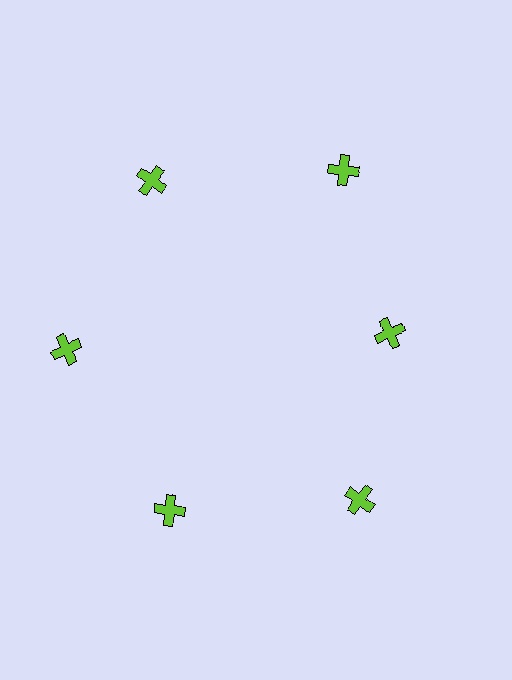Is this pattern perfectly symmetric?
No. The 6 lime crosses are arranged in a ring, but one element near the 3 o'clock position is pulled inward toward the center, breaking the 6-fold rotational symmetry.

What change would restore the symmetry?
The symmetry would be restored by moving it outward, back onto the ring so that all 6 crosses sit at equal angles and equal distance from the center.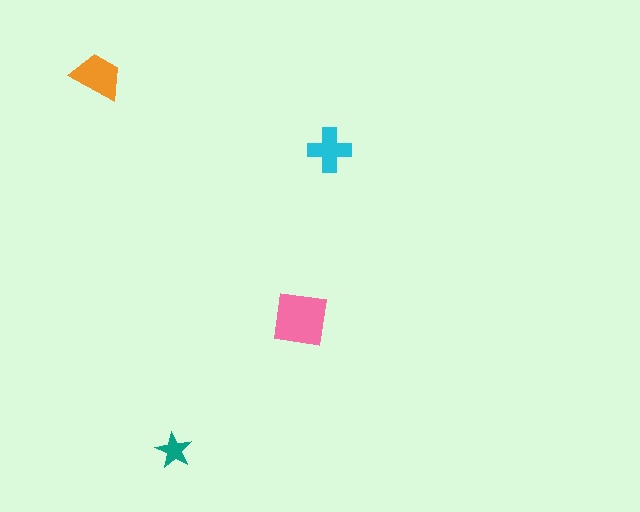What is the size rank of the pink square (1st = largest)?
1st.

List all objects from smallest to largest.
The teal star, the cyan cross, the orange trapezoid, the pink square.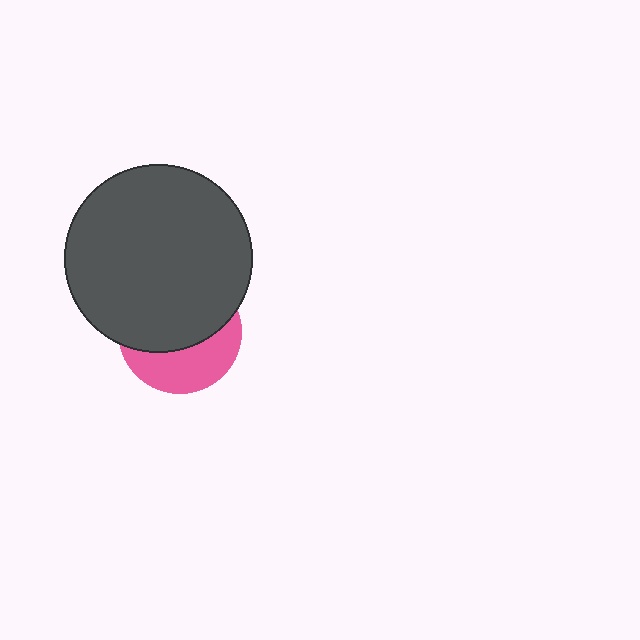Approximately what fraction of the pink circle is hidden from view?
Roughly 61% of the pink circle is hidden behind the dark gray circle.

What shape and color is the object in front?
The object in front is a dark gray circle.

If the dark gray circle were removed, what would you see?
You would see the complete pink circle.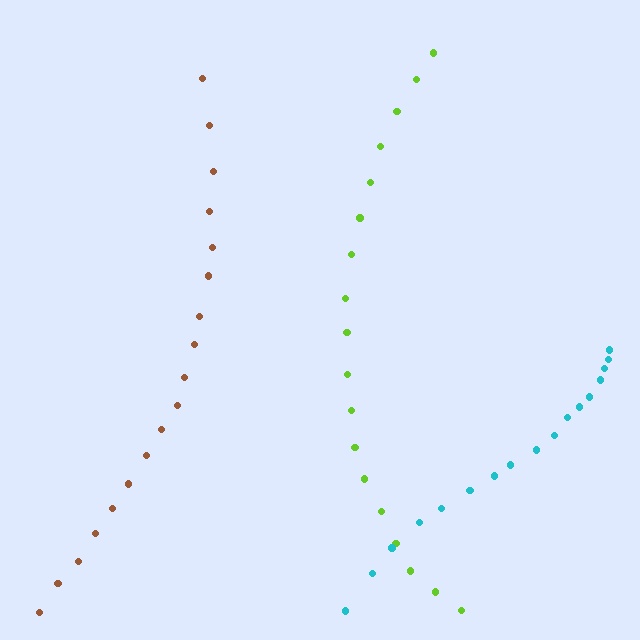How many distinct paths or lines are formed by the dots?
There are 3 distinct paths.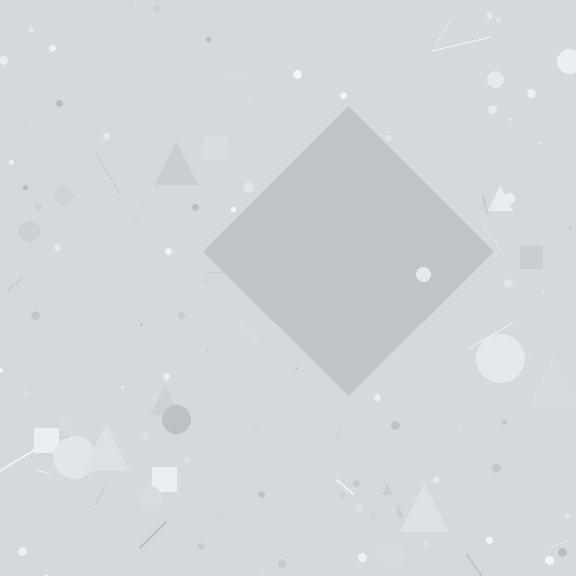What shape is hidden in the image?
A diamond is hidden in the image.